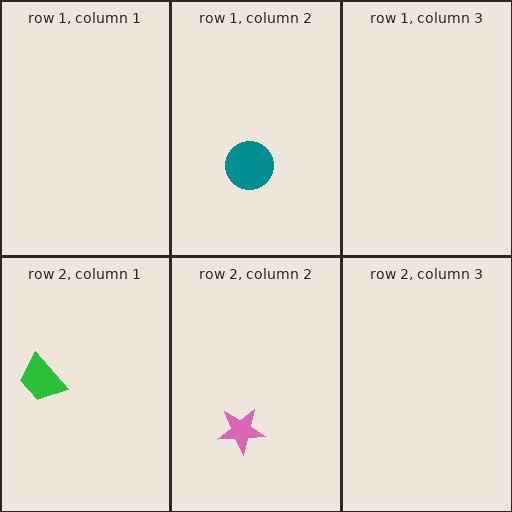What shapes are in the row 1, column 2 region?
The teal circle.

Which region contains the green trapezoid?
The row 2, column 1 region.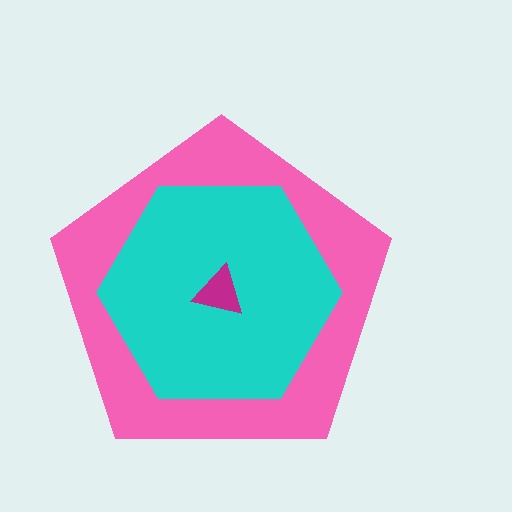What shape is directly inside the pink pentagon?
The cyan hexagon.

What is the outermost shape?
The pink pentagon.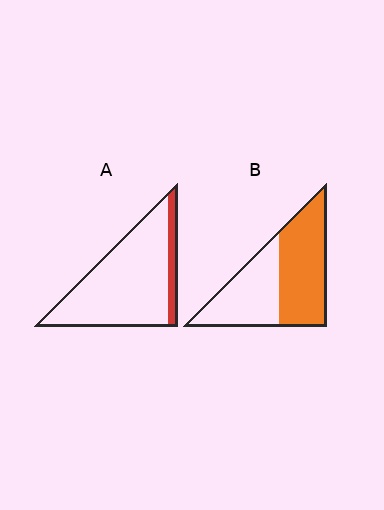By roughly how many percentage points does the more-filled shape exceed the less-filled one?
By roughly 40 percentage points (B over A).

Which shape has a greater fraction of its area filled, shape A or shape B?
Shape B.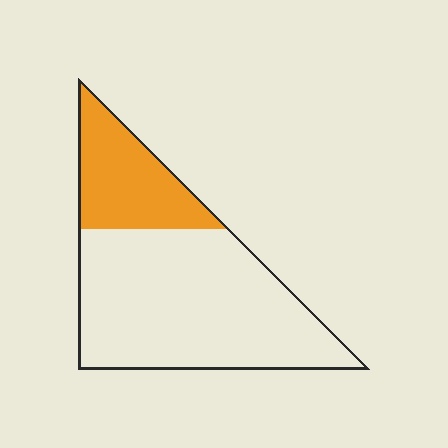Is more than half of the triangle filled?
No.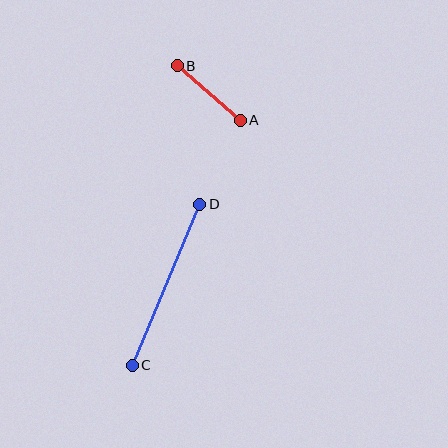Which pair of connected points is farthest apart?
Points C and D are farthest apart.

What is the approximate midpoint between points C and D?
The midpoint is at approximately (166, 285) pixels.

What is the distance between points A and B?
The distance is approximately 83 pixels.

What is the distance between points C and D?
The distance is approximately 174 pixels.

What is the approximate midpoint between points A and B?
The midpoint is at approximately (209, 93) pixels.